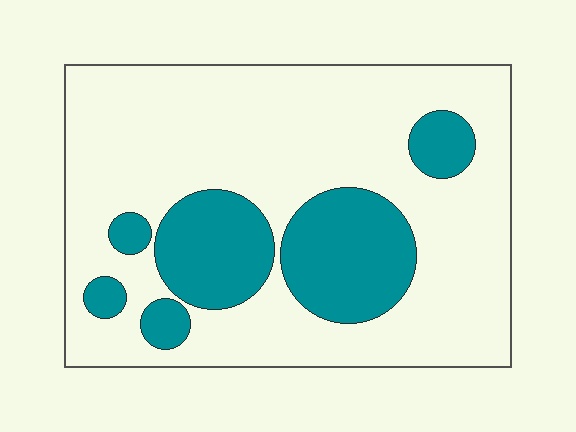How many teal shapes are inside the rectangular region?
6.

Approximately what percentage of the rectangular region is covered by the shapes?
Approximately 25%.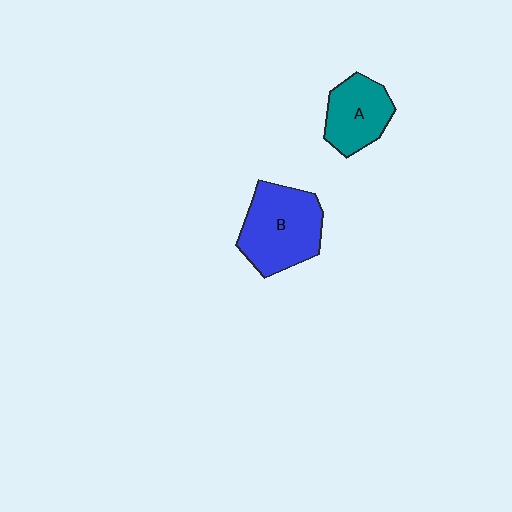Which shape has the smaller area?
Shape A (teal).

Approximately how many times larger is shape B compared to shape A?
Approximately 1.5 times.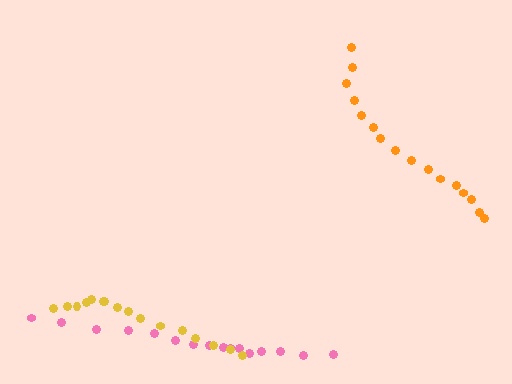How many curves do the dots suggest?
There are 3 distinct paths.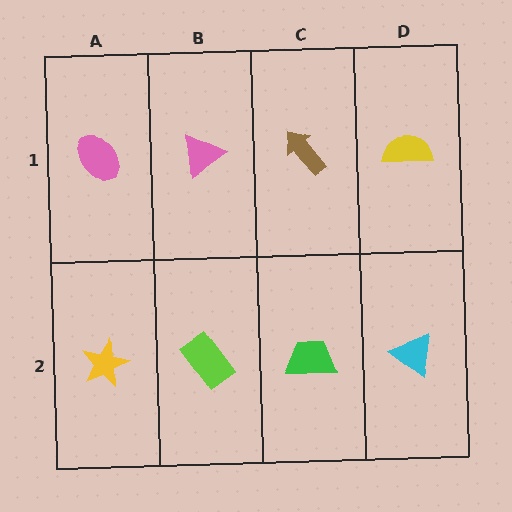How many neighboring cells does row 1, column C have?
3.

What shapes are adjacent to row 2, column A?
A pink ellipse (row 1, column A), a lime rectangle (row 2, column B).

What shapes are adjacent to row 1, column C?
A green trapezoid (row 2, column C), a pink triangle (row 1, column B), a yellow semicircle (row 1, column D).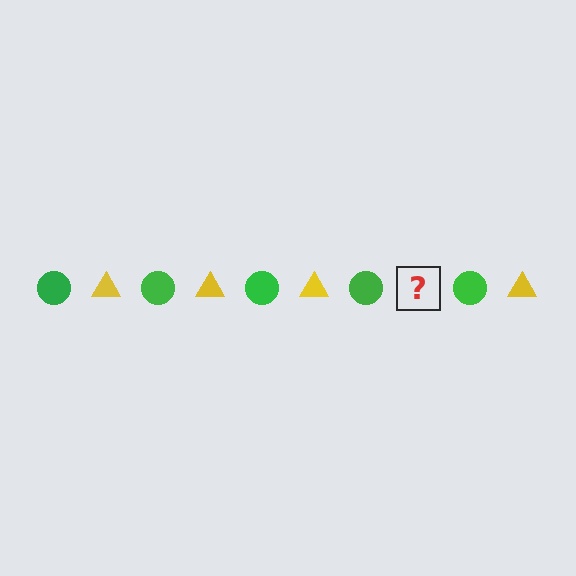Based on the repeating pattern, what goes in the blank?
The blank should be a yellow triangle.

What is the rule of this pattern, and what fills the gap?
The rule is that the pattern alternates between green circle and yellow triangle. The gap should be filled with a yellow triangle.